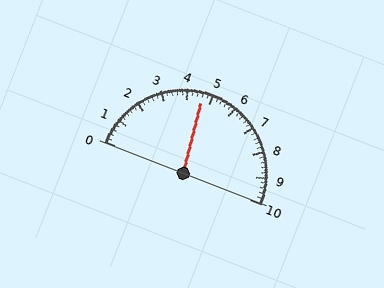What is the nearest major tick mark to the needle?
The nearest major tick mark is 5.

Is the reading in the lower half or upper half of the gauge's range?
The reading is in the lower half of the range (0 to 10).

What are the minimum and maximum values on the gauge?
The gauge ranges from 0 to 10.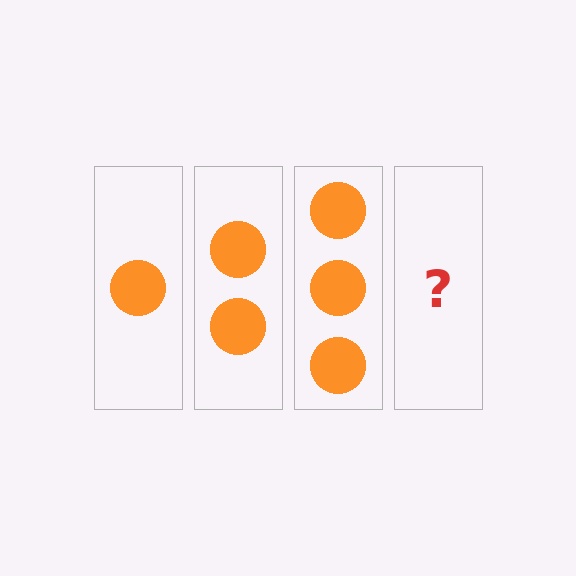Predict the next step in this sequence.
The next step is 4 circles.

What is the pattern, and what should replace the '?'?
The pattern is that each step adds one more circle. The '?' should be 4 circles.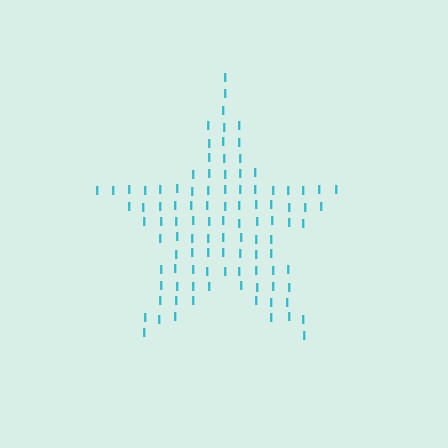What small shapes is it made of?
It is made of small letter I's.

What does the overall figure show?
The overall figure shows a star.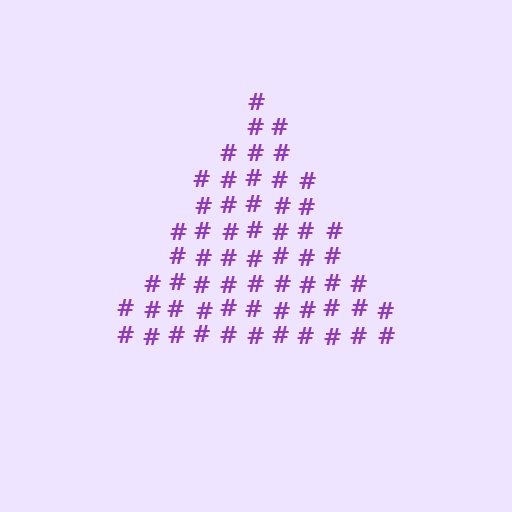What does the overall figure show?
The overall figure shows a triangle.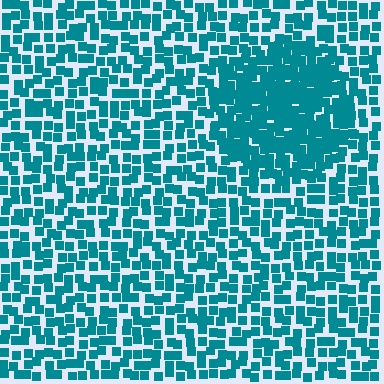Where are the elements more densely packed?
The elements are more densely packed inside the circle boundary.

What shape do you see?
I see a circle.